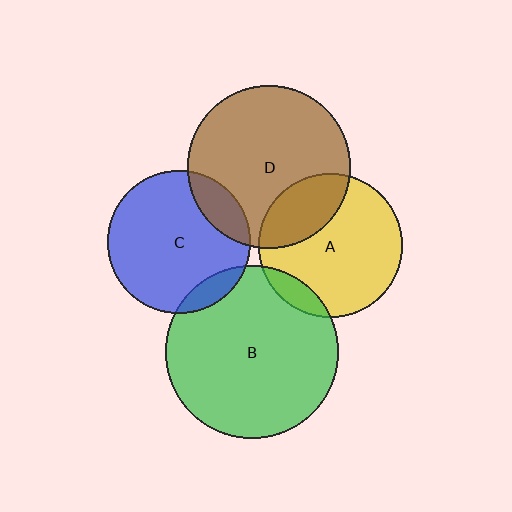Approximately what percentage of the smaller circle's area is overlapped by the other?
Approximately 10%.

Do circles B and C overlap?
Yes.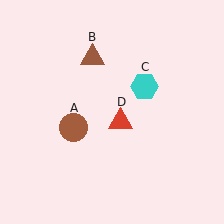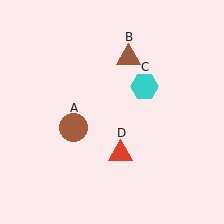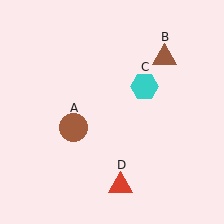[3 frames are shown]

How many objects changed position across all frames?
2 objects changed position: brown triangle (object B), red triangle (object D).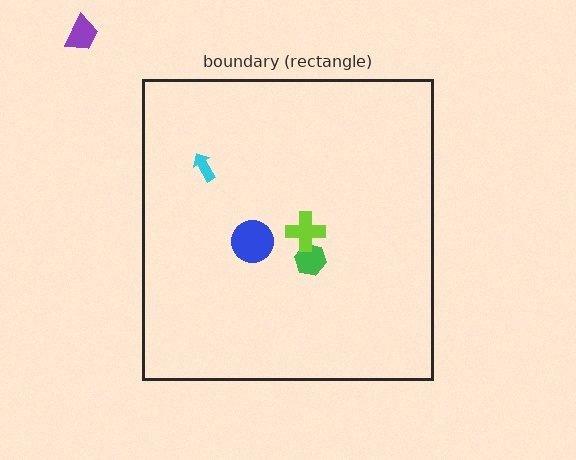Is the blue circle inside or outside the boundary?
Inside.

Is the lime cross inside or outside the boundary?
Inside.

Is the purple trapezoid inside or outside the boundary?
Outside.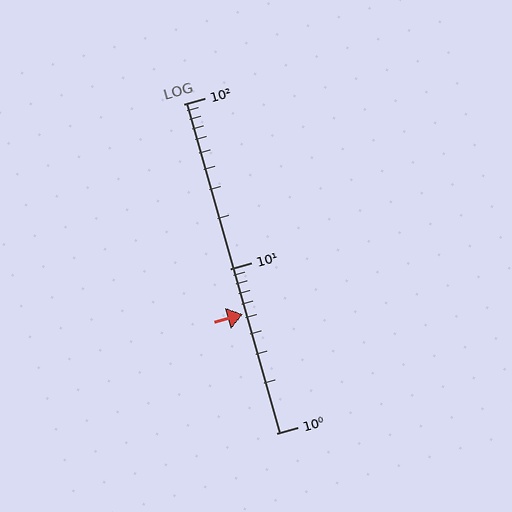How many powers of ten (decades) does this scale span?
The scale spans 2 decades, from 1 to 100.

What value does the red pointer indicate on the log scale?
The pointer indicates approximately 5.3.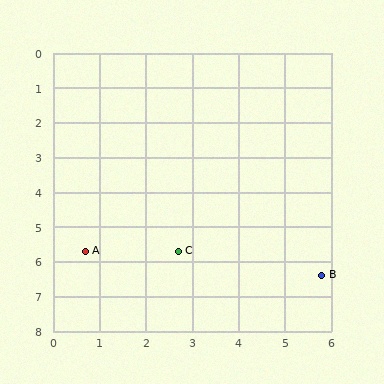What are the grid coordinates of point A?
Point A is at approximately (0.7, 5.7).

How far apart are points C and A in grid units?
Points C and A are about 2.0 grid units apart.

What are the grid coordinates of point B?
Point B is at approximately (5.8, 6.4).